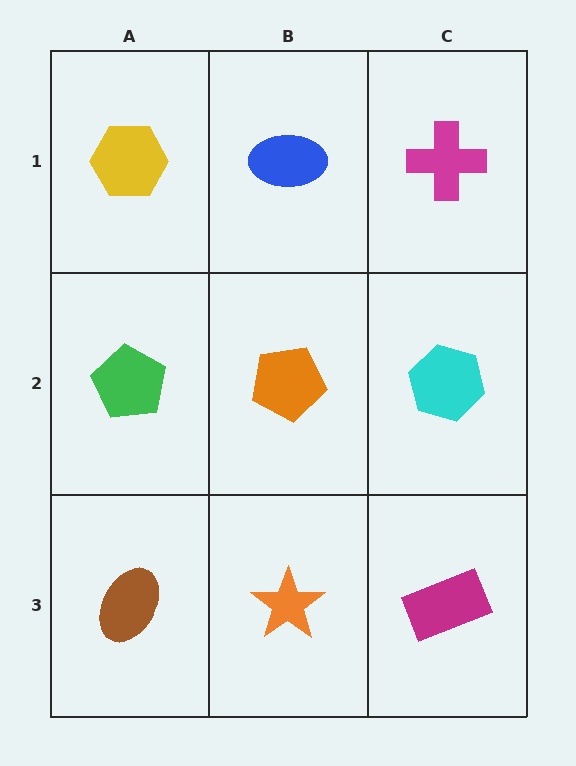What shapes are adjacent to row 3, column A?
A green pentagon (row 2, column A), an orange star (row 3, column B).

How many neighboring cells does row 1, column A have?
2.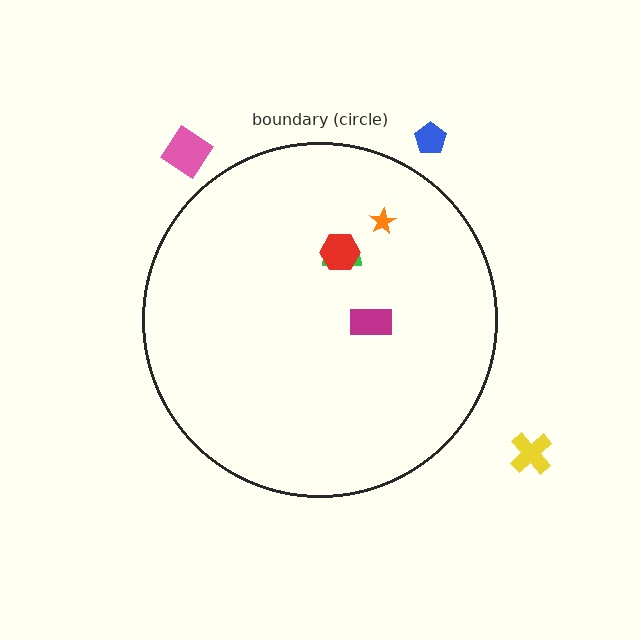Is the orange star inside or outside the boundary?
Inside.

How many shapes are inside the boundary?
4 inside, 3 outside.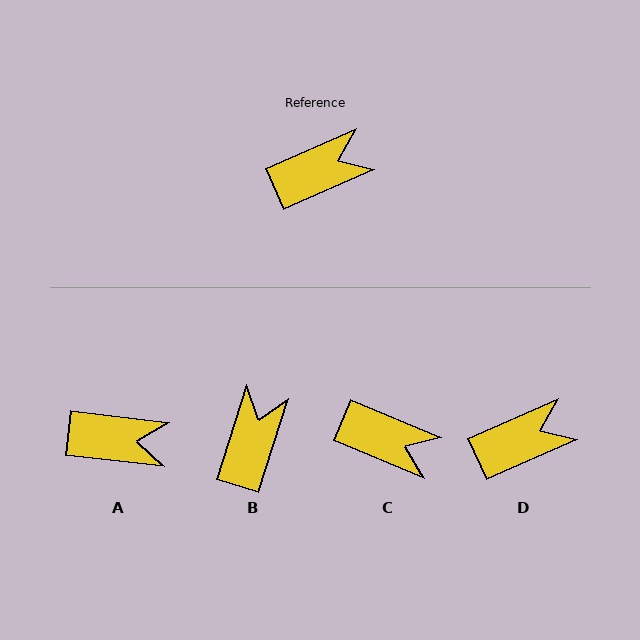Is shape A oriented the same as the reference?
No, it is off by about 31 degrees.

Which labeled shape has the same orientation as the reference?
D.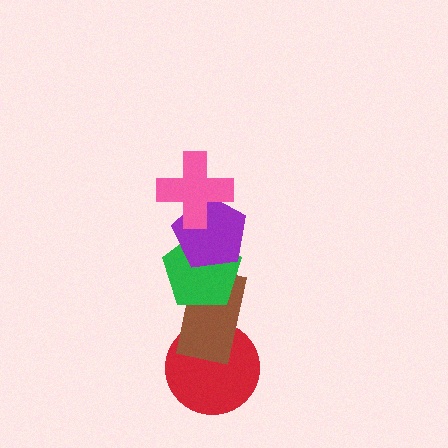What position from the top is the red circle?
The red circle is 5th from the top.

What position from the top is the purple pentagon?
The purple pentagon is 2nd from the top.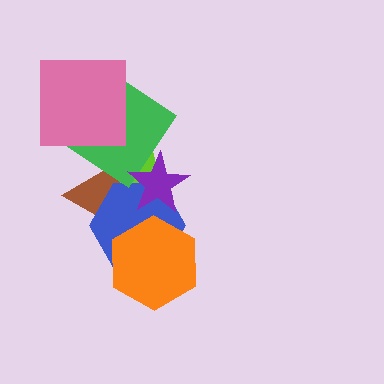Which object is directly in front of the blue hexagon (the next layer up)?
The orange hexagon is directly in front of the blue hexagon.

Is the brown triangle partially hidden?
Yes, it is partially covered by another shape.